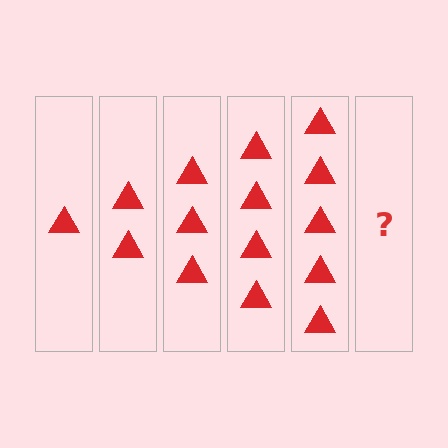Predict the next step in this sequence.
The next step is 6 triangles.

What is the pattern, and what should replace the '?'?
The pattern is that each step adds one more triangle. The '?' should be 6 triangles.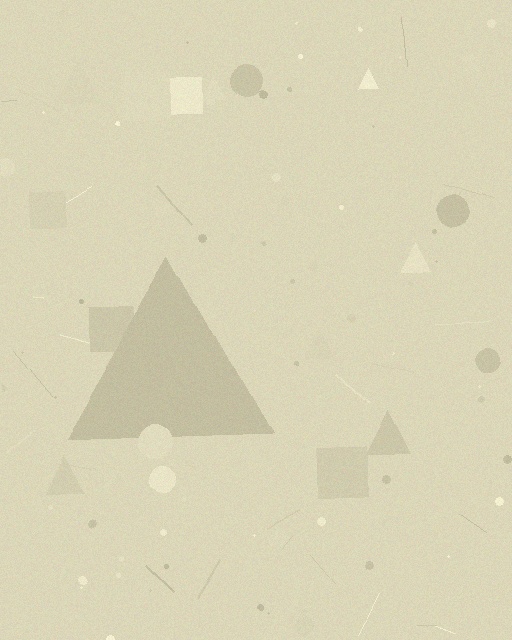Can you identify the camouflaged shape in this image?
The camouflaged shape is a triangle.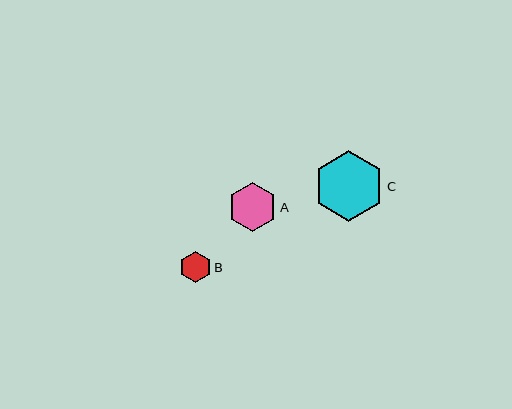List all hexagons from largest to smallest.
From largest to smallest: C, A, B.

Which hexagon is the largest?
Hexagon C is the largest with a size of approximately 70 pixels.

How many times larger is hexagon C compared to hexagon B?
Hexagon C is approximately 2.2 times the size of hexagon B.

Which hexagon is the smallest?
Hexagon B is the smallest with a size of approximately 31 pixels.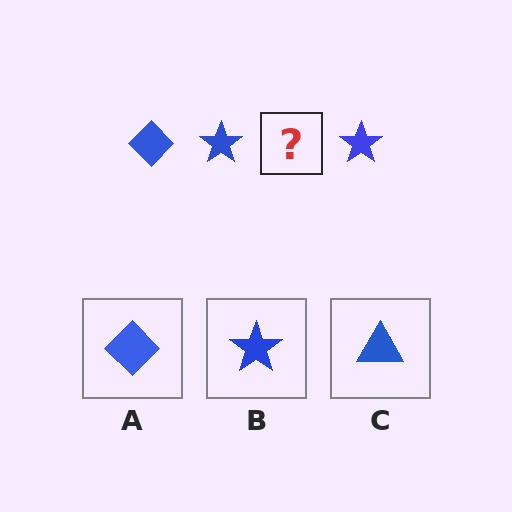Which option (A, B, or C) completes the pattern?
A.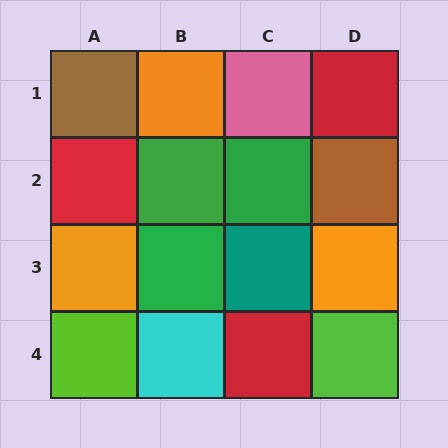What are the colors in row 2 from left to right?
Red, green, green, brown.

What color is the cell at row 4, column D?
Lime.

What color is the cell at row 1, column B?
Orange.